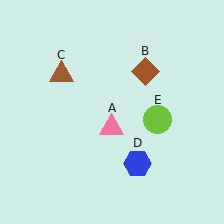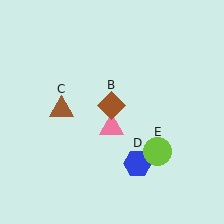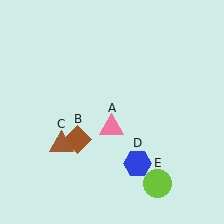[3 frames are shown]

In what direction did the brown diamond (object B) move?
The brown diamond (object B) moved down and to the left.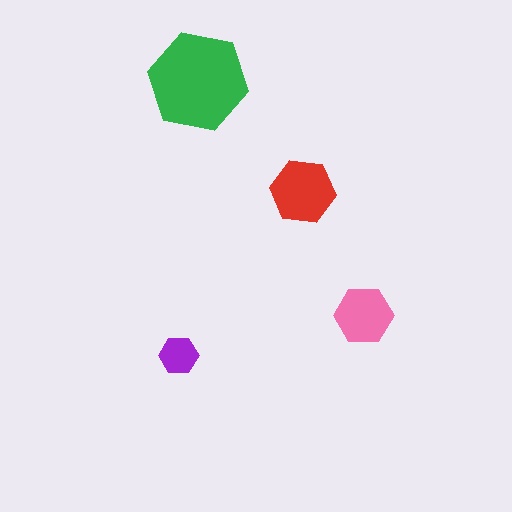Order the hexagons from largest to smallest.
the green one, the red one, the pink one, the purple one.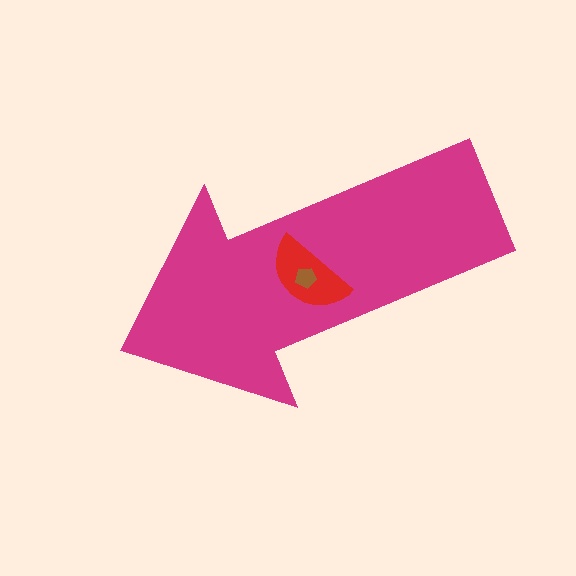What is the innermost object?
The brown pentagon.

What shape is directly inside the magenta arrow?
The red semicircle.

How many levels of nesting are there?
3.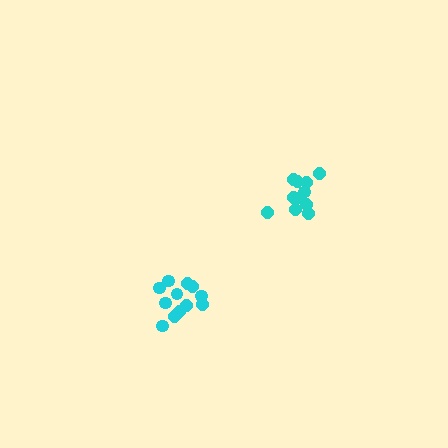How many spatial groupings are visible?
There are 2 spatial groupings.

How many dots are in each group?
Group 1: 12 dots, Group 2: 11 dots (23 total).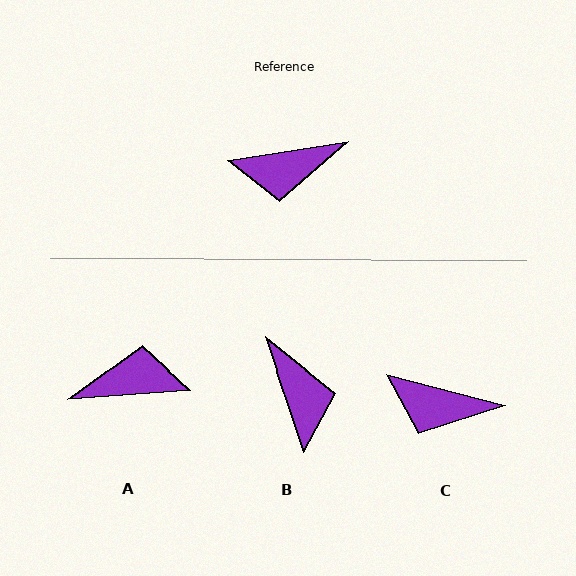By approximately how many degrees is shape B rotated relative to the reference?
Approximately 100 degrees counter-clockwise.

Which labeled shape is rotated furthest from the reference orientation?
A, about 175 degrees away.